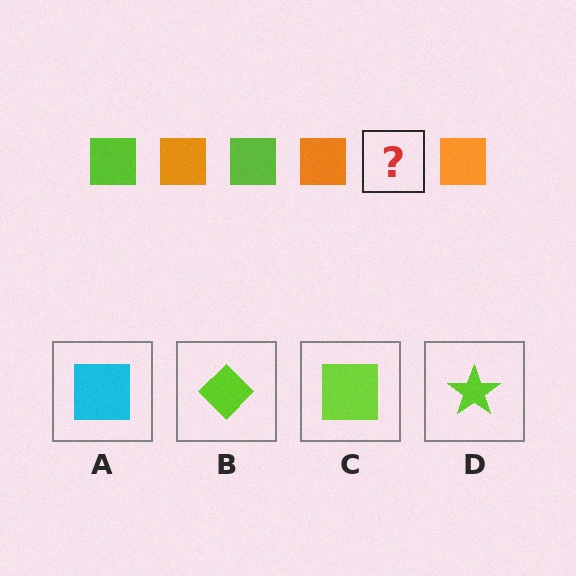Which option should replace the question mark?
Option C.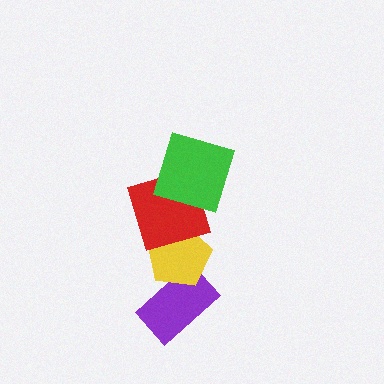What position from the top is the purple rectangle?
The purple rectangle is 4th from the top.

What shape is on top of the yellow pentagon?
The red square is on top of the yellow pentagon.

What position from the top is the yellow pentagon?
The yellow pentagon is 3rd from the top.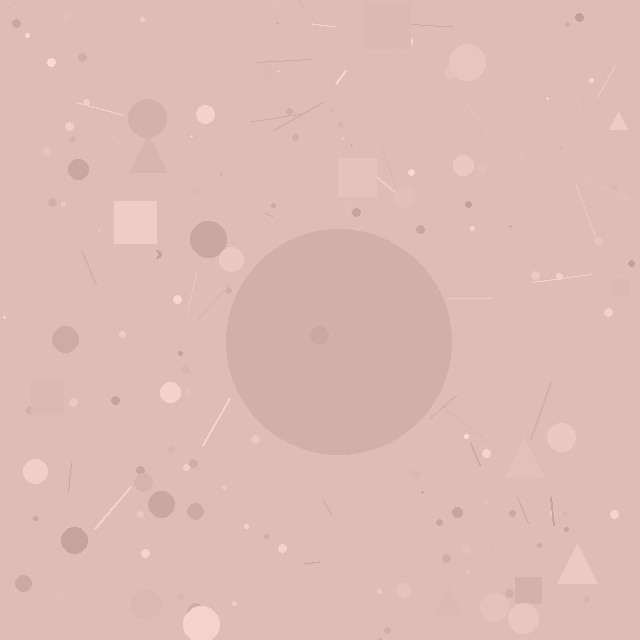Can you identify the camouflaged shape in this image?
The camouflaged shape is a circle.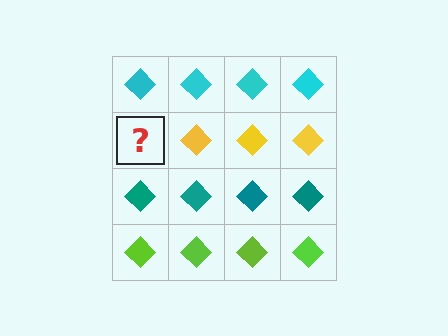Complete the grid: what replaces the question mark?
The question mark should be replaced with a yellow diamond.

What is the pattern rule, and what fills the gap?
The rule is that each row has a consistent color. The gap should be filled with a yellow diamond.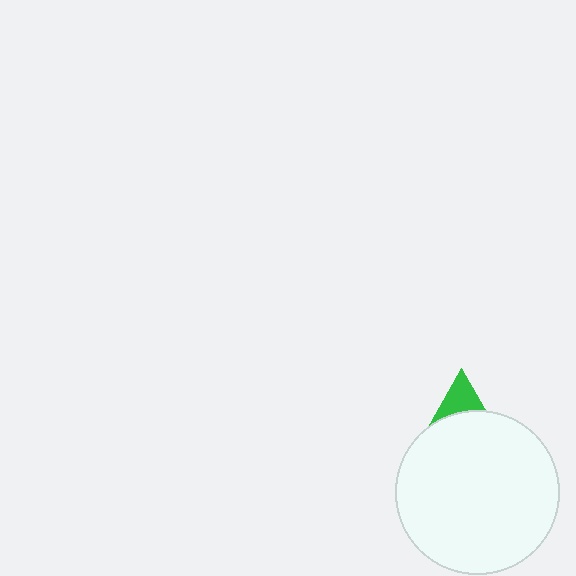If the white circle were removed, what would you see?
You would see the complete green triangle.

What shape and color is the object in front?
The object in front is a white circle.